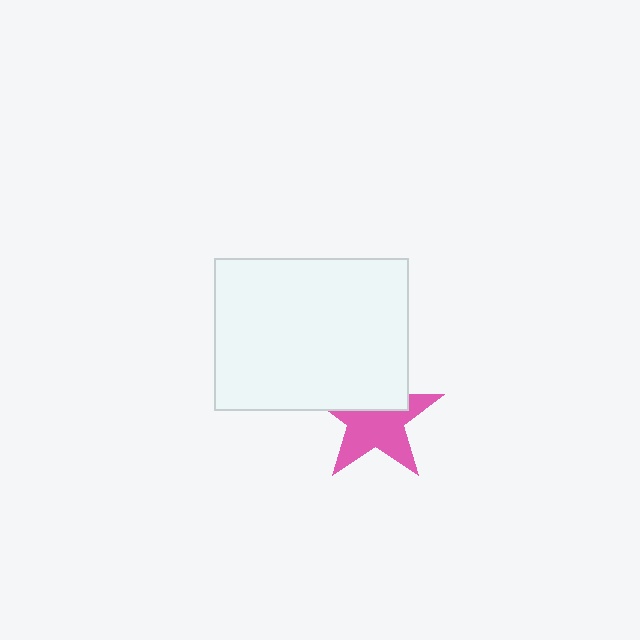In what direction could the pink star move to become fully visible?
The pink star could move down. That would shift it out from behind the white rectangle entirely.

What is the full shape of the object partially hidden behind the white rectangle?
The partially hidden object is a pink star.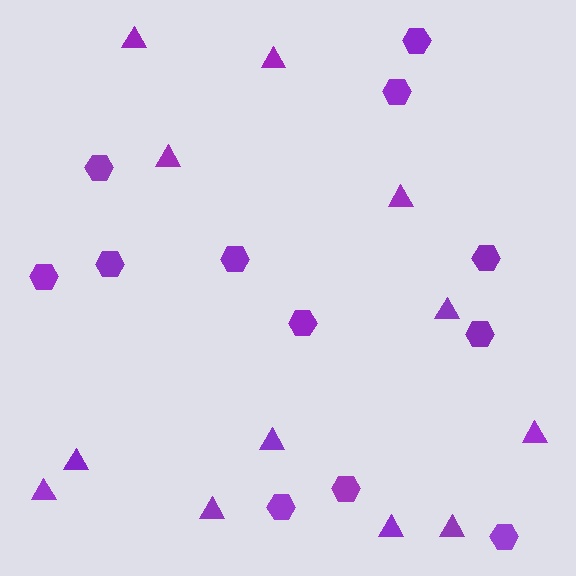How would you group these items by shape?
There are 2 groups: one group of triangles (12) and one group of hexagons (12).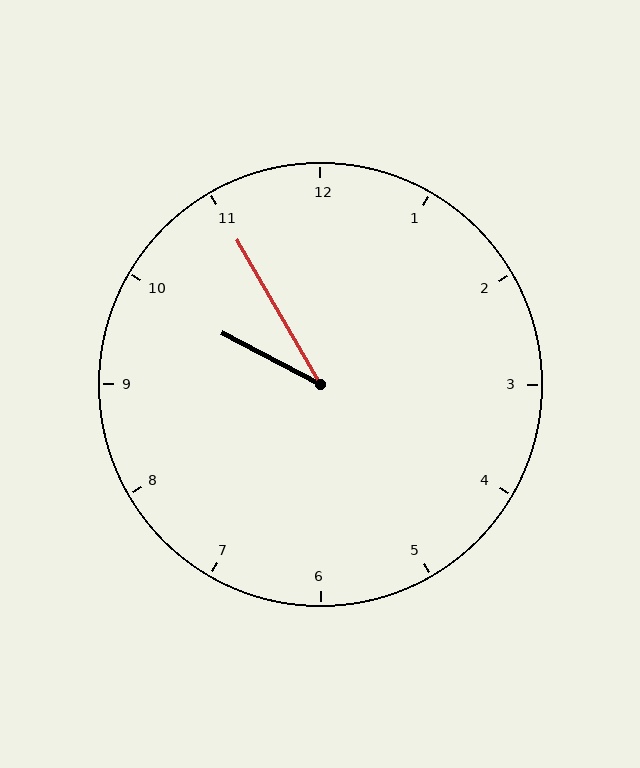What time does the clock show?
9:55.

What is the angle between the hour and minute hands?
Approximately 32 degrees.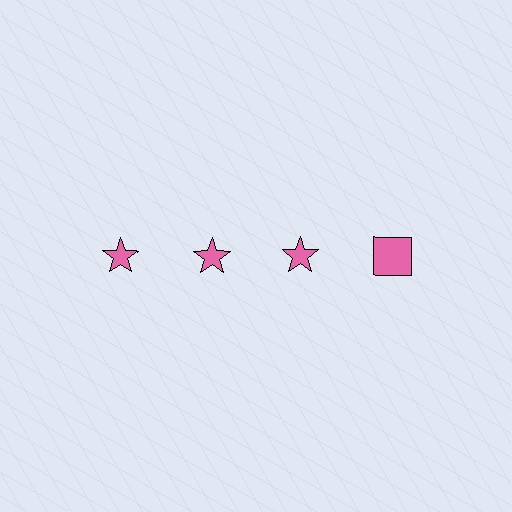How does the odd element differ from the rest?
It has a different shape: square instead of star.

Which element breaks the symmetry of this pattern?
The pink square in the top row, second from right column breaks the symmetry. All other shapes are pink stars.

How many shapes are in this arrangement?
There are 4 shapes arranged in a grid pattern.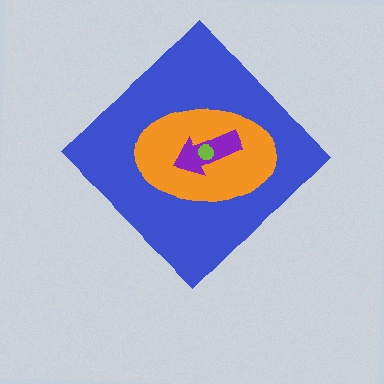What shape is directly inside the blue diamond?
The orange ellipse.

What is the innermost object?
The lime circle.